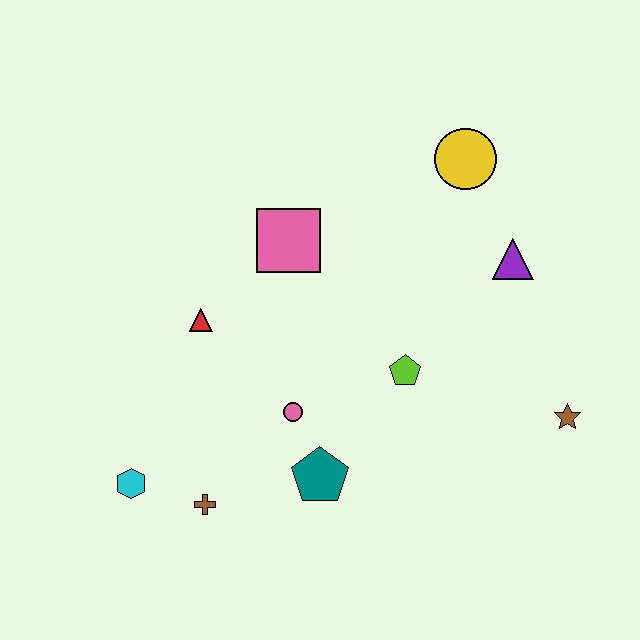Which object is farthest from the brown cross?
The yellow circle is farthest from the brown cross.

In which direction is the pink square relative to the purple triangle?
The pink square is to the left of the purple triangle.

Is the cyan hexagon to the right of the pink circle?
No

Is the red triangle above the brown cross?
Yes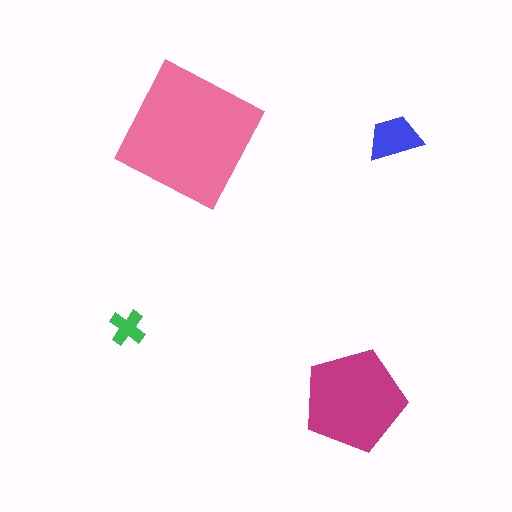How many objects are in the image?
There are 4 objects in the image.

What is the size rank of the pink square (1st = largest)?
1st.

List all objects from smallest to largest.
The green cross, the blue trapezoid, the magenta pentagon, the pink square.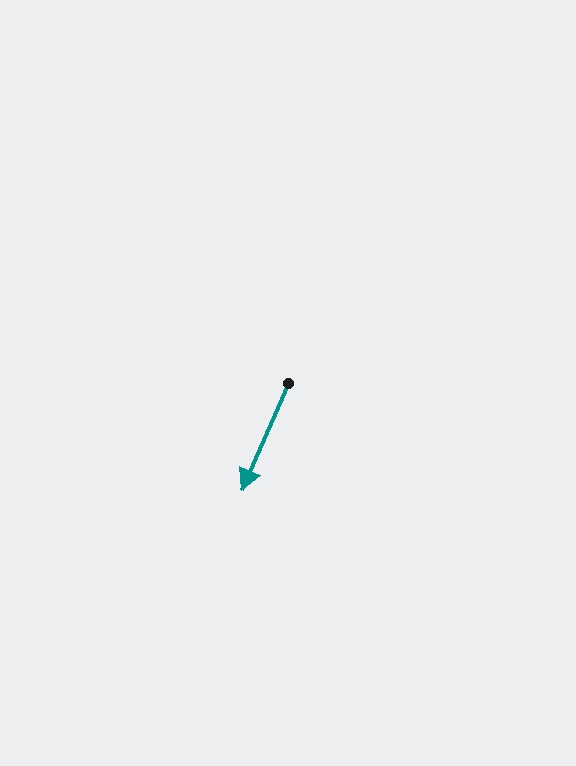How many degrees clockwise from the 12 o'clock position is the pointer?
Approximately 204 degrees.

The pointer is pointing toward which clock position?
Roughly 7 o'clock.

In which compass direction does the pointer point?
Southwest.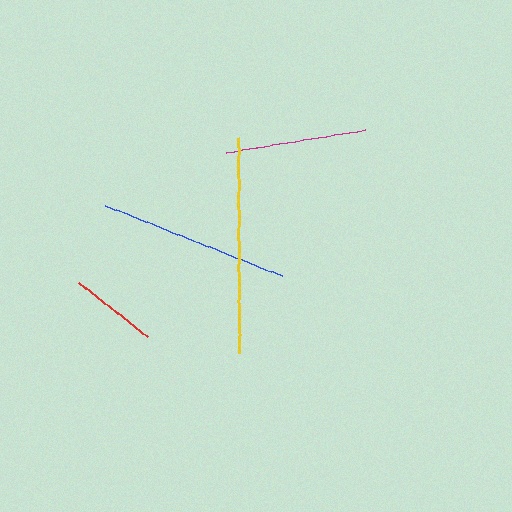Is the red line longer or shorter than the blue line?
The blue line is longer than the red line.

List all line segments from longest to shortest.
From longest to shortest: yellow, blue, magenta, red.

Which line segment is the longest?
The yellow line is the longest at approximately 215 pixels.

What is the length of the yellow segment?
The yellow segment is approximately 215 pixels long.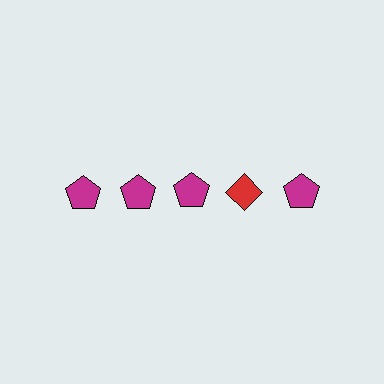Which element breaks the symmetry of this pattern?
The red diamond in the top row, second from right column breaks the symmetry. All other shapes are magenta pentagons.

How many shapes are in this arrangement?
There are 5 shapes arranged in a grid pattern.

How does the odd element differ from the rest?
It differs in both color (red instead of magenta) and shape (diamond instead of pentagon).